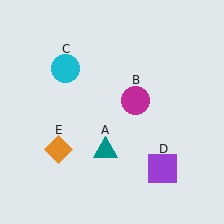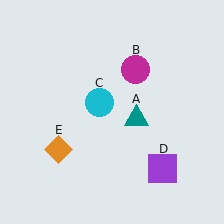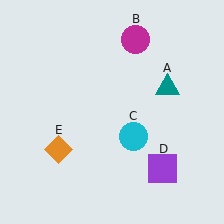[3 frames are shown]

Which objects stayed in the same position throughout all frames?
Purple square (object D) and orange diamond (object E) remained stationary.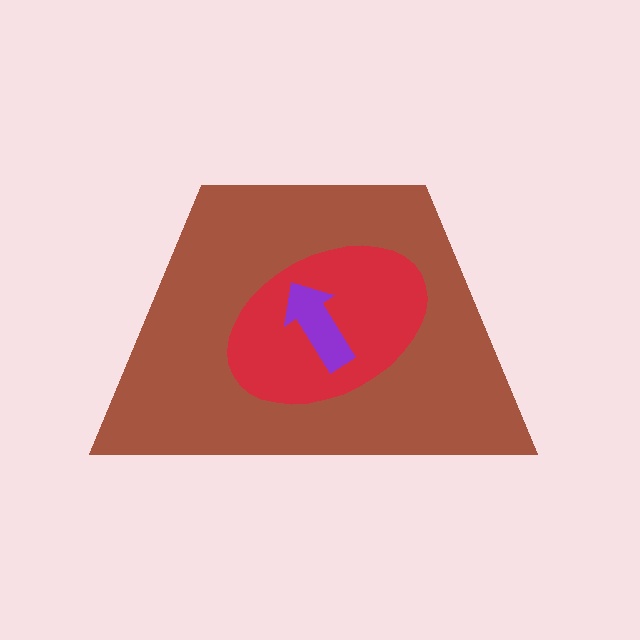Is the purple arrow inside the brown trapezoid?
Yes.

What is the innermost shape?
The purple arrow.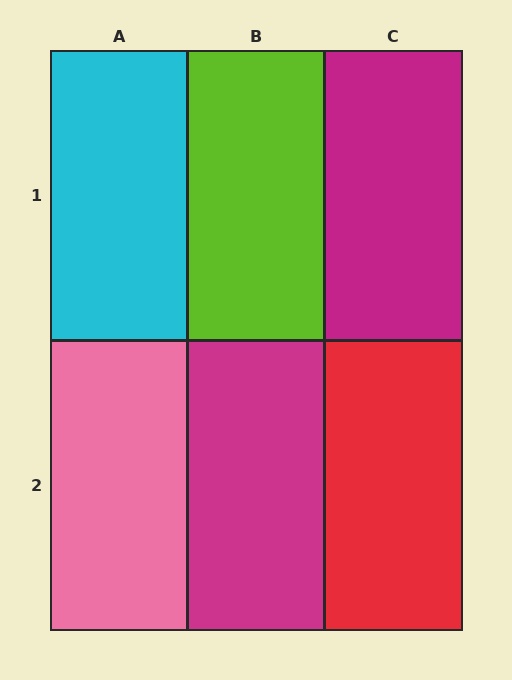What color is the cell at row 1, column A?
Cyan.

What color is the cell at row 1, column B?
Lime.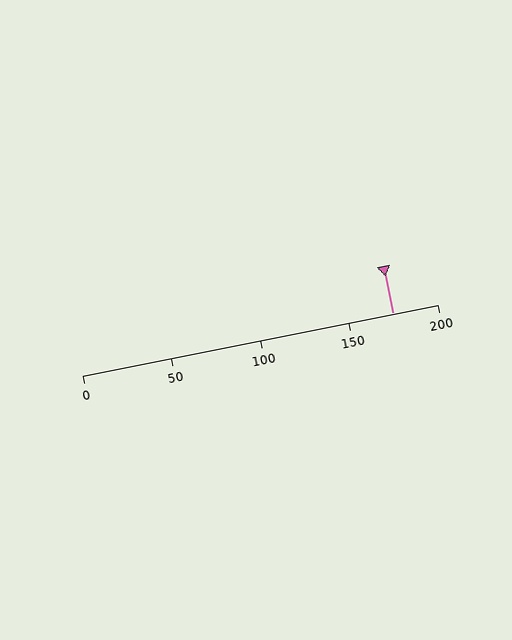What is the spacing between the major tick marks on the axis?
The major ticks are spaced 50 apart.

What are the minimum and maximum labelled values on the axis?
The axis runs from 0 to 200.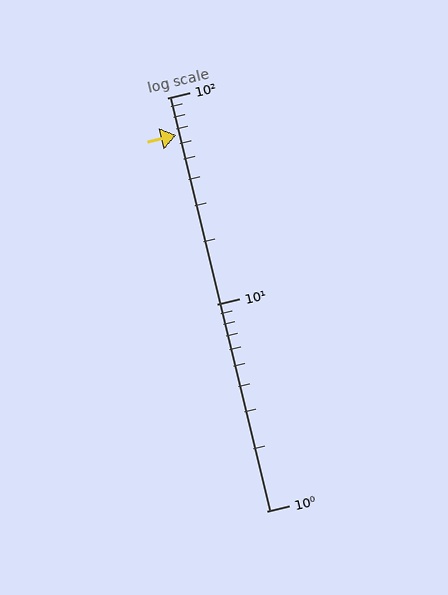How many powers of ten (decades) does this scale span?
The scale spans 2 decades, from 1 to 100.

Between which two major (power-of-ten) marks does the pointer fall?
The pointer is between 10 and 100.